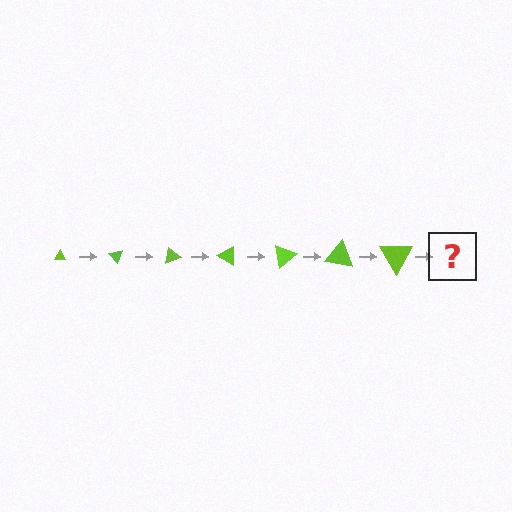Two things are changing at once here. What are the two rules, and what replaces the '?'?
The two rules are that the triangle grows larger each step and it rotates 50 degrees each step. The '?' should be a triangle, larger than the previous one and rotated 350 degrees from the start.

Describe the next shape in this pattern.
It should be a triangle, larger than the previous one and rotated 350 degrees from the start.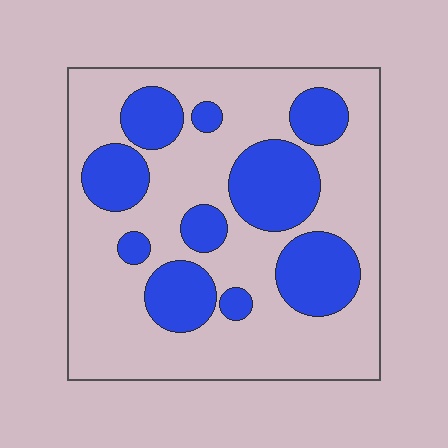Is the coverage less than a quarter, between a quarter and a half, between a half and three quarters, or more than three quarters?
Between a quarter and a half.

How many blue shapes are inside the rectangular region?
10.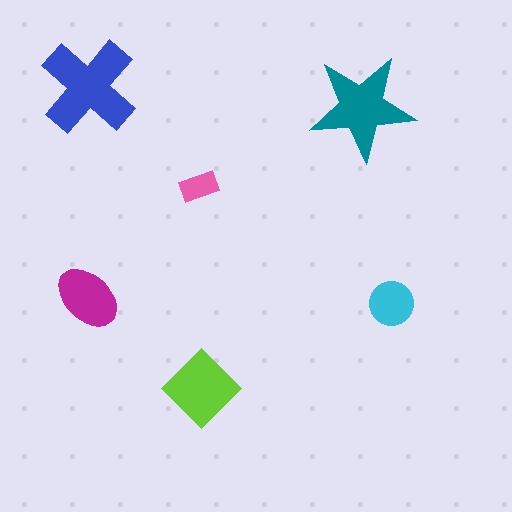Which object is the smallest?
The pink rectangle.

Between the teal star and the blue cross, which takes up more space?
The blue cross.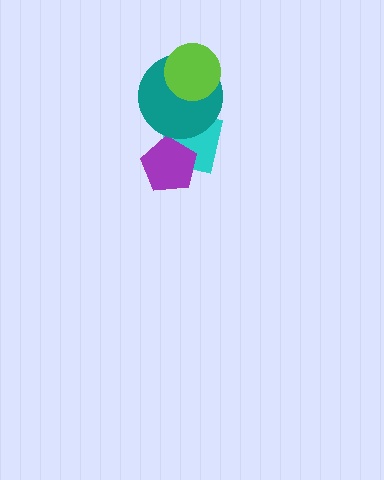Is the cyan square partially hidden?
Yes, it is partially covered by another shape.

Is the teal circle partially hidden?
Yes, it is partially covered by another shape.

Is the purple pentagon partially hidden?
No, no other shape covers it.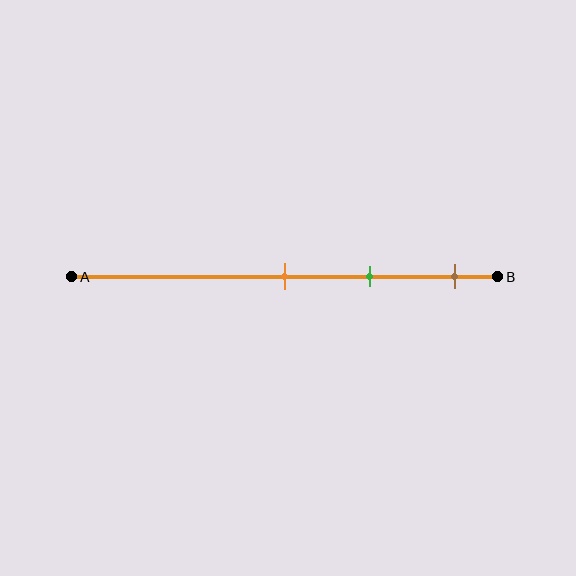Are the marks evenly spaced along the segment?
Yes, the marks are approximately evenly spaced.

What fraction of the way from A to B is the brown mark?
The brown mark is approximately 90% (0.9) of the way from A to B.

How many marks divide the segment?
There are 3 marks dividing the segment.